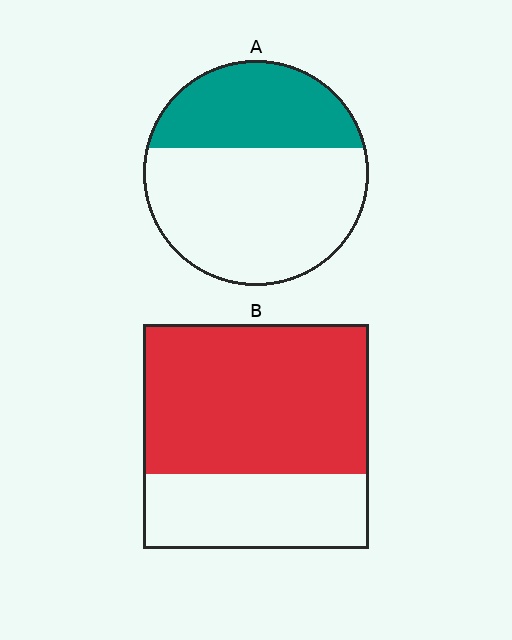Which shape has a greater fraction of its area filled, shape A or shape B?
Shape B.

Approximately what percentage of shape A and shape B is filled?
A is approximately 35% and B is approximately 65%.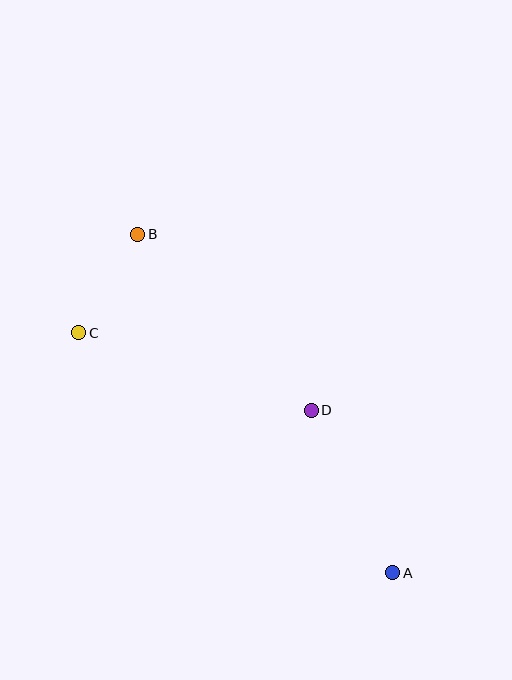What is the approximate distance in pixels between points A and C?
The distance between A and C is approximately 395 pixels.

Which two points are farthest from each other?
Points A and B are farthest from each other.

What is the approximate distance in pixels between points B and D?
The distance between B and D is approximately 247 pixels.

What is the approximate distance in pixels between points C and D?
The distance between C and D is approximately 245 pixels.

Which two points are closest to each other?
Points B and C are closest to each other.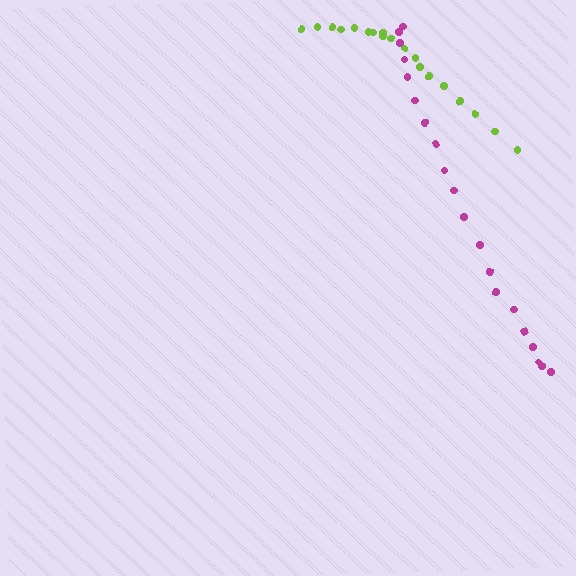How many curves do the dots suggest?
There are 2 distinct paths.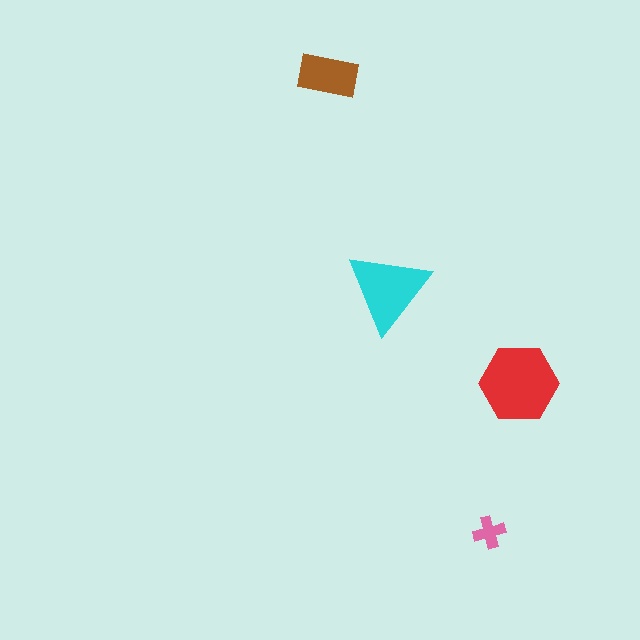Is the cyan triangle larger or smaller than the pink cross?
Larger.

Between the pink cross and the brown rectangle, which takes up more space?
The brown rectangle.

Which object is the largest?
The red hexagon.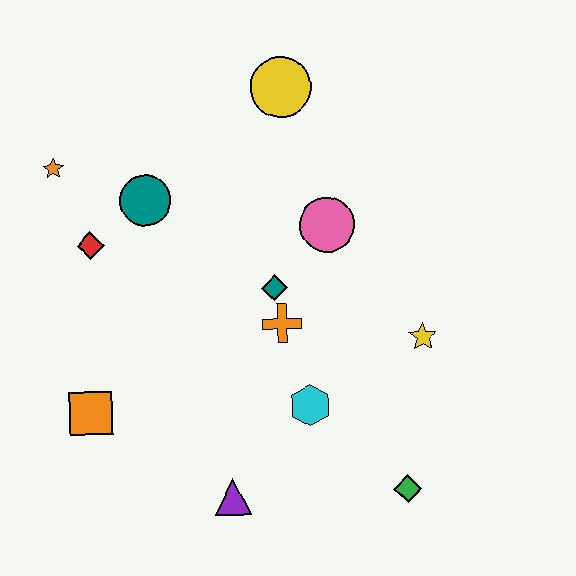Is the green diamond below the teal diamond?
Yes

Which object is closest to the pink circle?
The teal diamond is closest to the pink circle.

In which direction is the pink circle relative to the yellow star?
The pink circle is above the yellow star.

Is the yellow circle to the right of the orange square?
Yes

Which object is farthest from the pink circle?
The orange square is farthest from the pink circle.